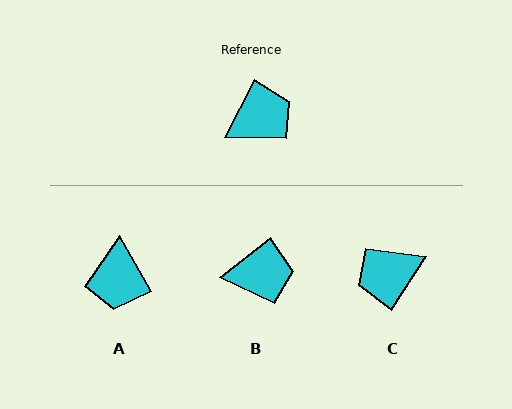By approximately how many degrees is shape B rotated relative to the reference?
Approximately 24 degrees clockwise.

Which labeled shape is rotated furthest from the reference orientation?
C, about 174 degrees away.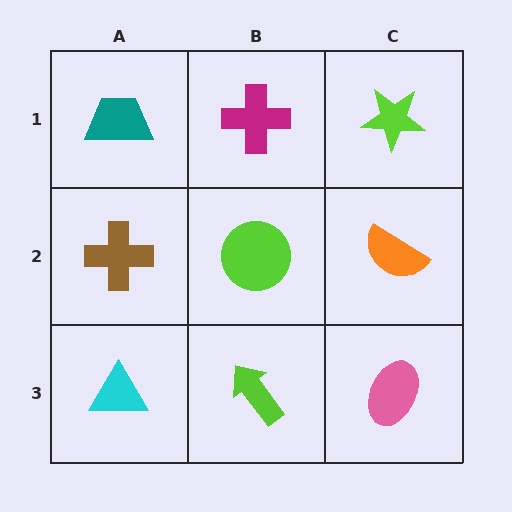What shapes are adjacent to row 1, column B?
A lime circle (row 2, column B), a teal trapezoid (row 1, column A), a lime star (row 1, column C).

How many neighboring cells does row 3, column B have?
3.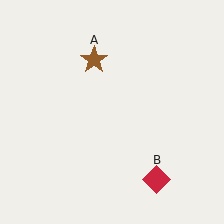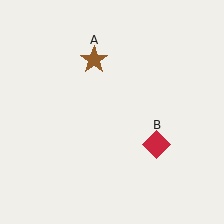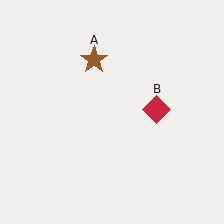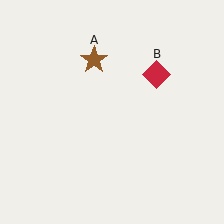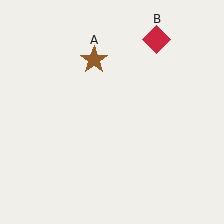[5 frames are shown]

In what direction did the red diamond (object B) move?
The red diamond (object B) moved up.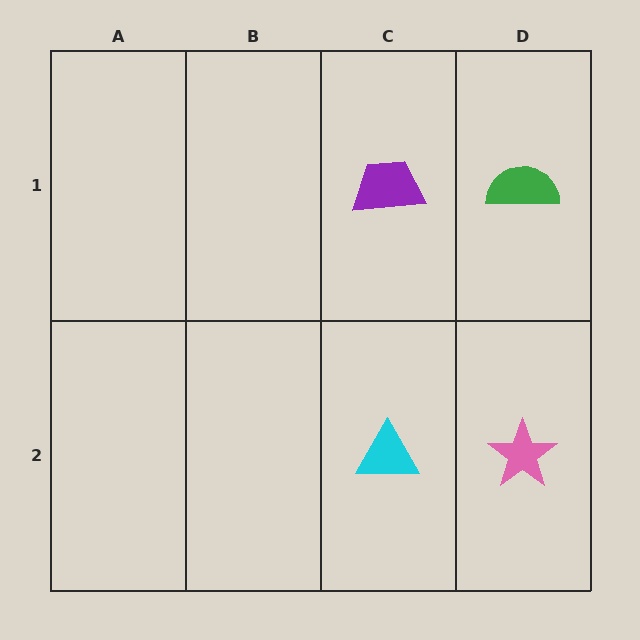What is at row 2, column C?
A cyan triangle.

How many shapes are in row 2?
2 shapes.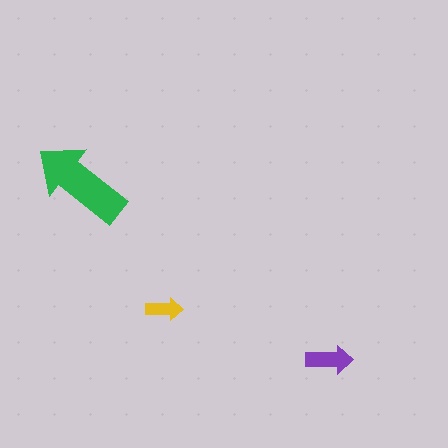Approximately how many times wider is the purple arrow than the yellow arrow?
About 1.5 times wider.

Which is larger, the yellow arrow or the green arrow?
The green one.